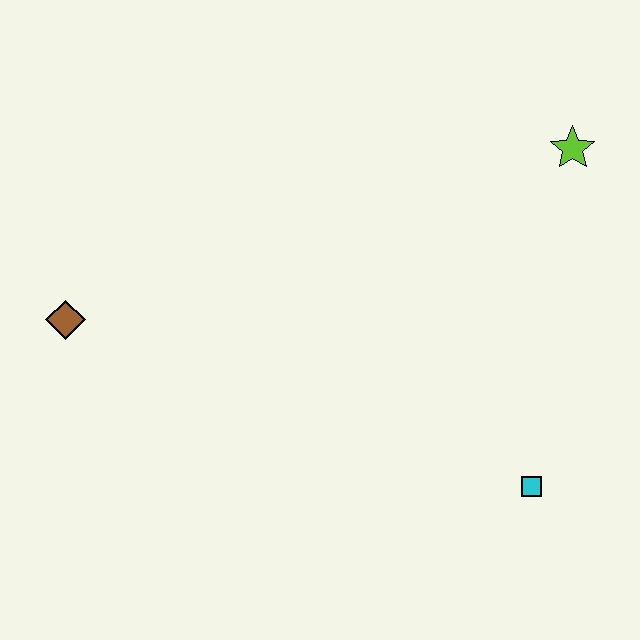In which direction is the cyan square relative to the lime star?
The cyan square is below the lime star.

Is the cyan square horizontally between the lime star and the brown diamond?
Yes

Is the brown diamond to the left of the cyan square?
Yes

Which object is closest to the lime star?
The cyan square is closest to the lime star.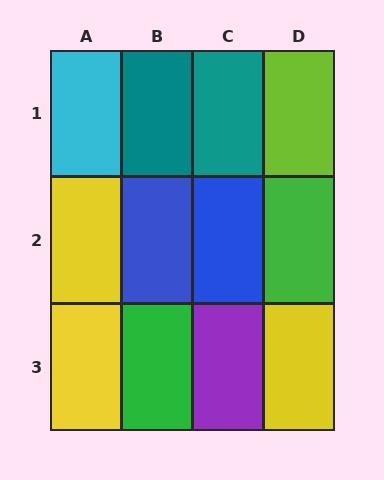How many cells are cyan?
1 cell is cyan.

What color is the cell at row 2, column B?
Blue.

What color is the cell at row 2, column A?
Yellow.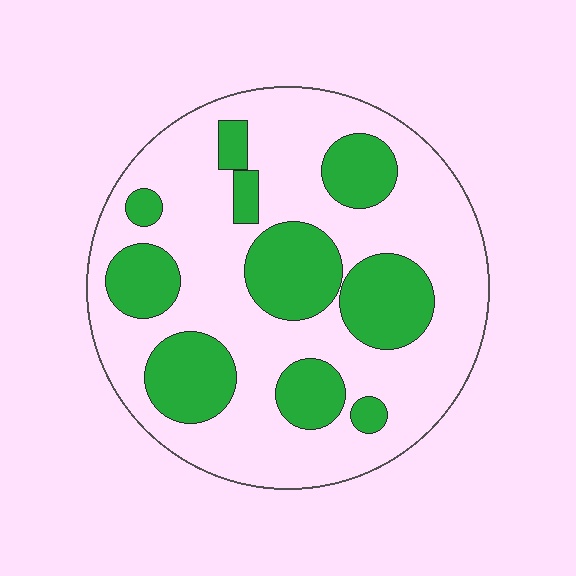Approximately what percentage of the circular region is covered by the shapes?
Approximately 30%.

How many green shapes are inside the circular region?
10.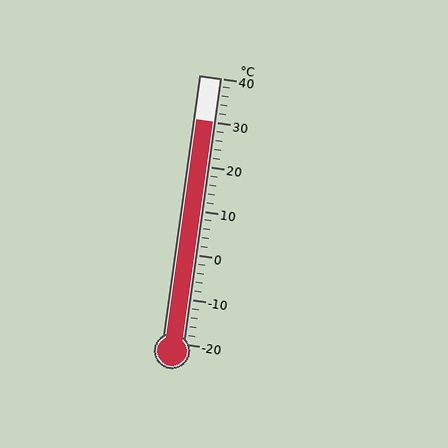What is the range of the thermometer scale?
The thermometer scale ranges from -20°C to 40°C.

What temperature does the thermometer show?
The thermometer shows approximately 30°C.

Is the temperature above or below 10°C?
The temperature is above 10°C.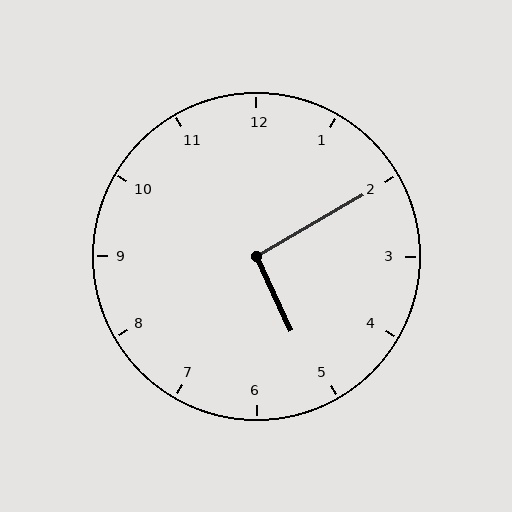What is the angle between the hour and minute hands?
Approximately 95 degrees.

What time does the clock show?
5:10.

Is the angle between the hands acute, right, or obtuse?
It is right.